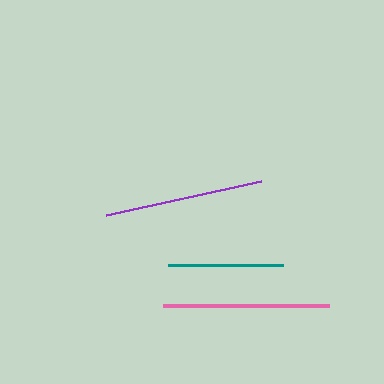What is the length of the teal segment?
The teal segment is approximately 115 pixels long.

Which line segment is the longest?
The pink line is the longest at approximately 166 pixels.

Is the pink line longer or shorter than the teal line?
The pink line is longer than the teal line.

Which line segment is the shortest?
The teal line is the shortest at approximately 115 pixels.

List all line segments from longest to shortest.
From longest to shortest: pink, purple, teal.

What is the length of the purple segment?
The purple segment is approximately 159 pixels long.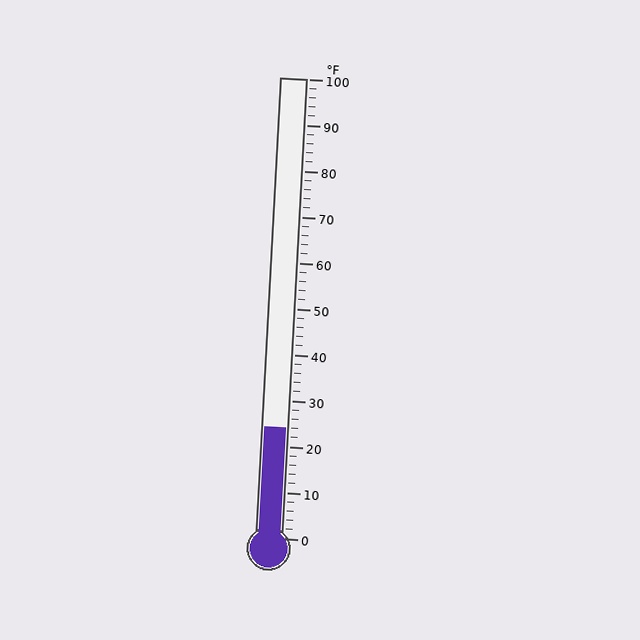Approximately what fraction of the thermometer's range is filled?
The thermometer is filled to approximately 25% of its range.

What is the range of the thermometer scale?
The thermometer scale ranges from 0°F to 100°F.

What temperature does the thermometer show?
The thermometer shows approximately 24°F.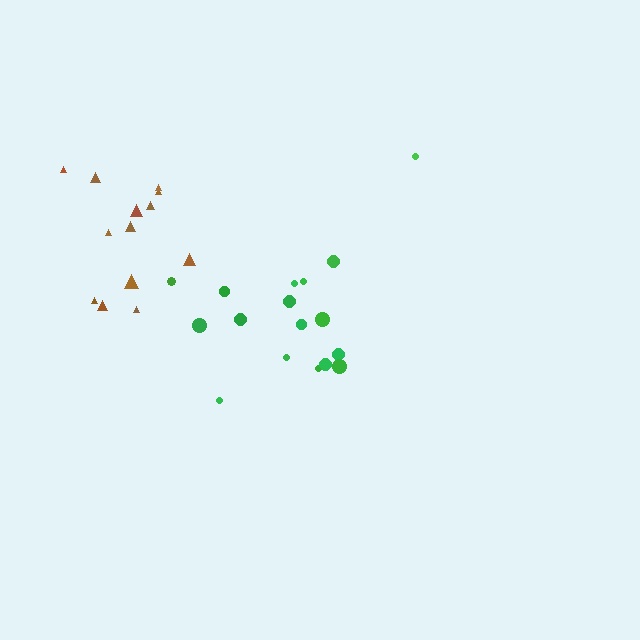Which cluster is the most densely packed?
Brown.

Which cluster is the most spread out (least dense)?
Green.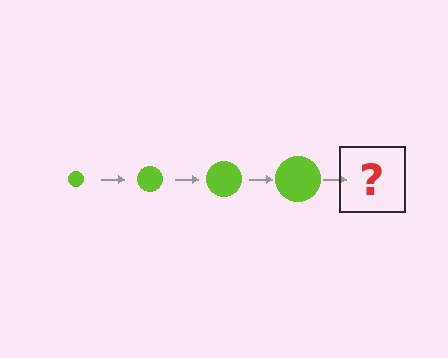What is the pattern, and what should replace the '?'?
The pattern is that the circle gets progressively larger each step. The '?' should be a lime circle, larger than the previous one.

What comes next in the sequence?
The next element should be a lime circle, larger than the previous one.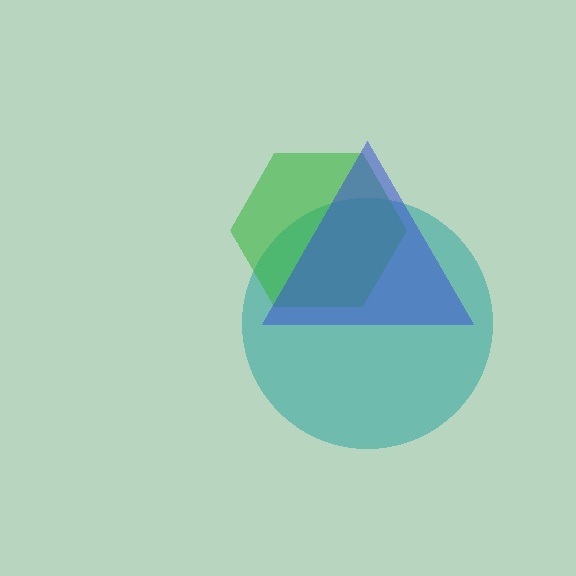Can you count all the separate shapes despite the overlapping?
Yes, there are 3 separate shapes.